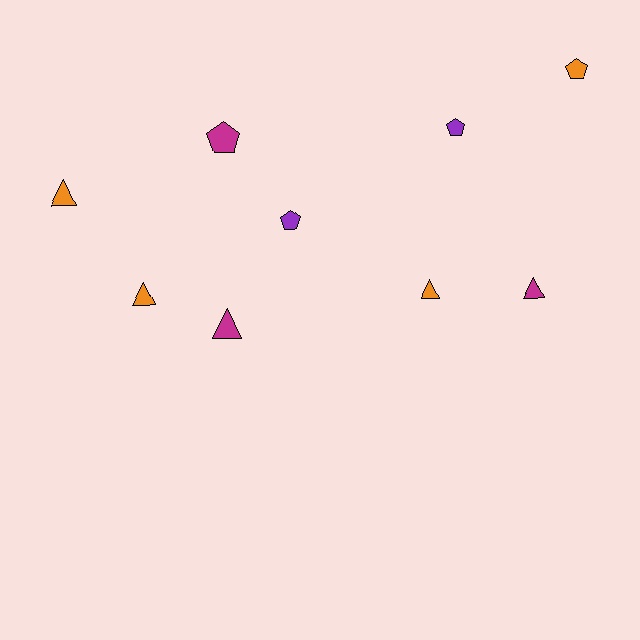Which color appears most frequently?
Orange, with 4 objects.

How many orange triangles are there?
There are 3 orange triangles.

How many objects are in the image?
There are 9 objects.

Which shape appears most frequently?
Triangle, with 5 objects.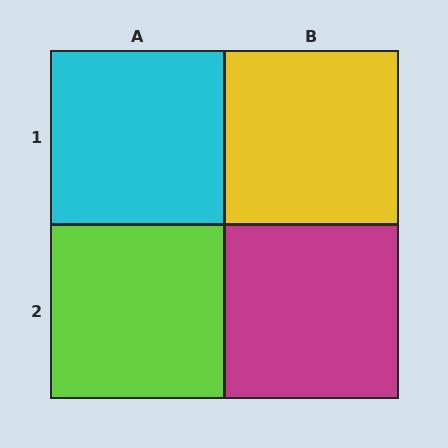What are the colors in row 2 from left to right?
Lime, magenta.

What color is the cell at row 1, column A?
Cyan.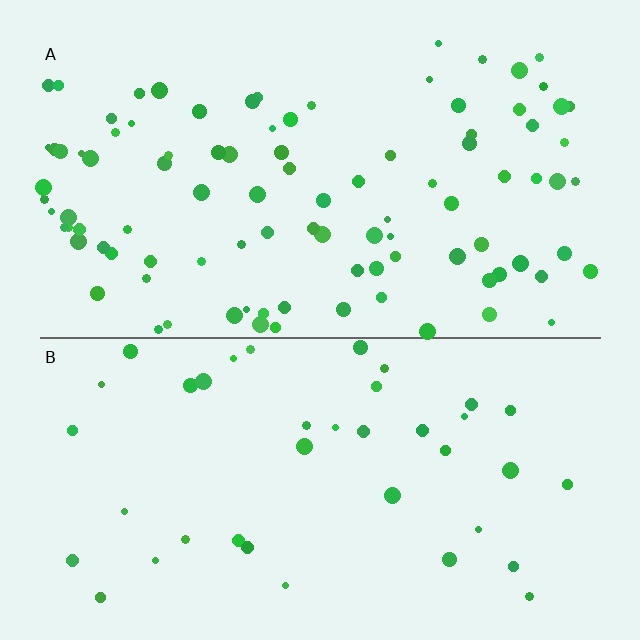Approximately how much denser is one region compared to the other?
Approximately 2.5× — region A over region B.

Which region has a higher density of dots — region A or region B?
A (the top).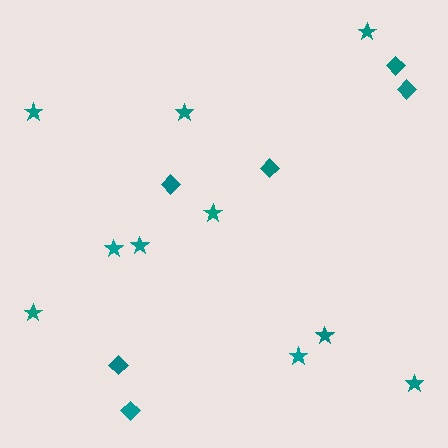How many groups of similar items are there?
There are 2 groups: one group of stars (10) and one group of diamonds (6).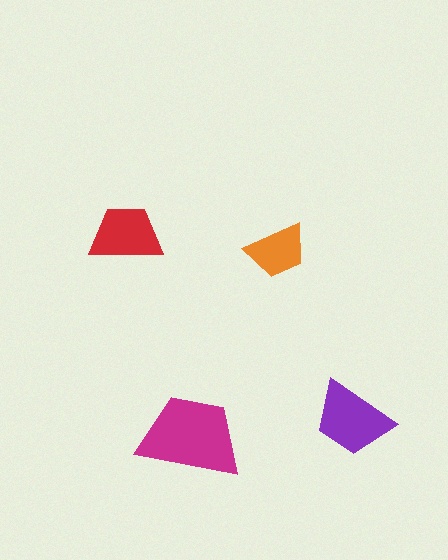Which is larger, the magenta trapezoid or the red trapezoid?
The magenta one.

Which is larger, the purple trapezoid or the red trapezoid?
The purple one.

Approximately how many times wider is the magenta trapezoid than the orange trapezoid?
About 1.5 times wider.